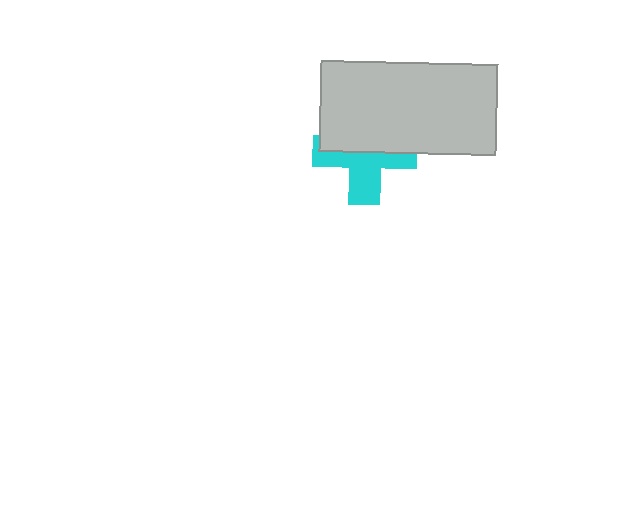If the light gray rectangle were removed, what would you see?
You would see the complete cyan cross.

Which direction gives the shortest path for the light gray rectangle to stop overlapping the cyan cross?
Moving up gives the shortest separation.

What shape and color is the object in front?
The object in front is a light gray rectangle.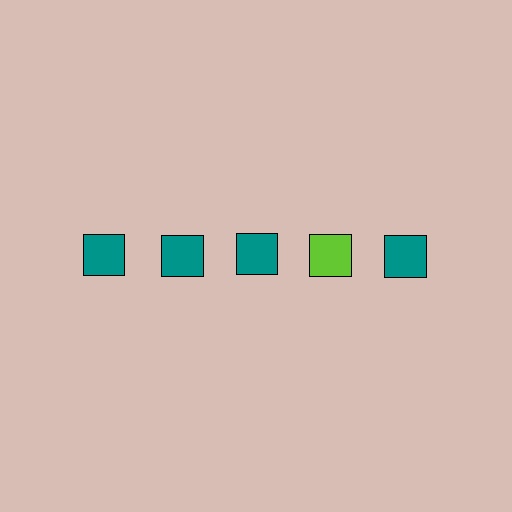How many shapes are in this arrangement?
There are 5 shapes arranged in a grid pattern.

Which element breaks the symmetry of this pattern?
The lime square in the top row, second from right column breaks the symmetry. All other shapes are teal squares.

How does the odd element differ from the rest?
It has a different color: lime instead of teal.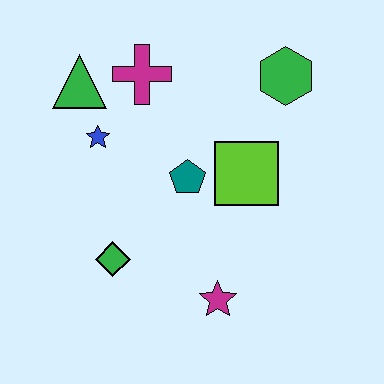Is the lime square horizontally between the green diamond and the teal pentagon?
No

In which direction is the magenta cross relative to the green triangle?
The magenta cross is to the right of the green triangle.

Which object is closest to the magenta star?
The green diamond is closest to the magenta star.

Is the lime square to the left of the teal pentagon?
No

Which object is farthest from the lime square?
The green triangle is farthest from the lime square.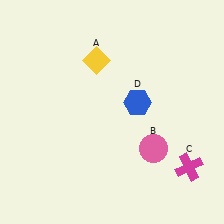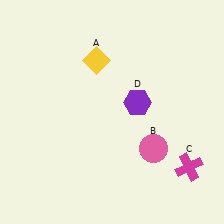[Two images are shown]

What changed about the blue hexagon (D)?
In Image 1, D is blue. In Image 2, it changed to purple.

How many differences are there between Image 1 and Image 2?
There is 1 difference between the two images.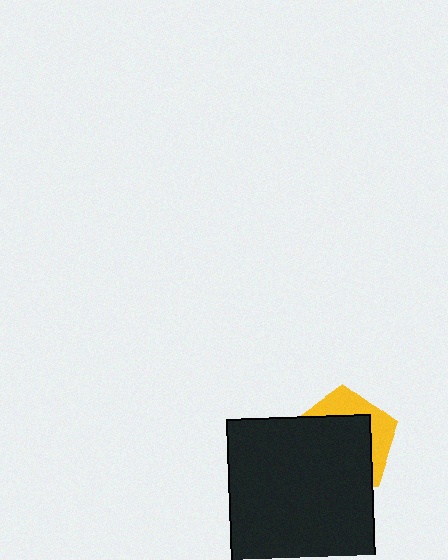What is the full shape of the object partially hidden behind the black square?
The partially hidden object is a yellow pentagon.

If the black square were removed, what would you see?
You would see the complete yellow pentagon.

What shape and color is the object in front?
The object in front is a black square.